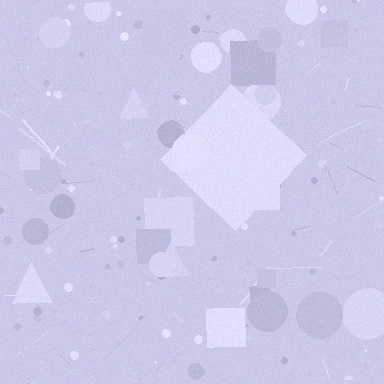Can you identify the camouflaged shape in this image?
The camouflaged shape is a diamond.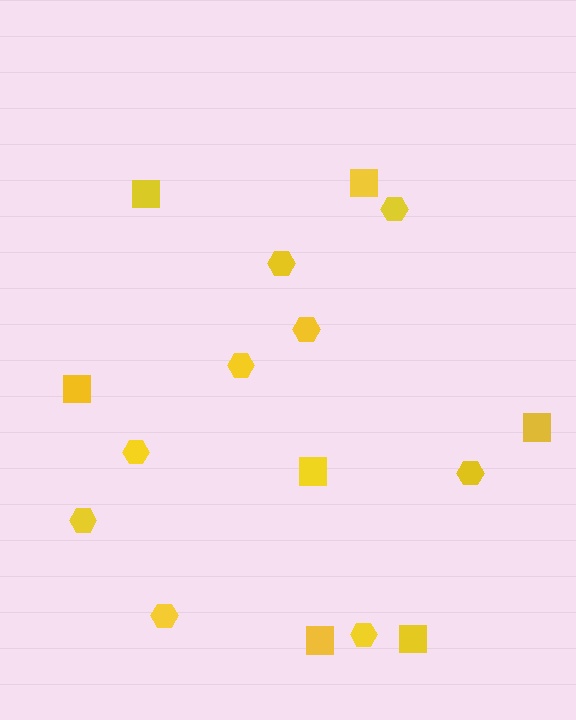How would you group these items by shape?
There are 2 groups: one group of squares (7) and one group of hexagons (9).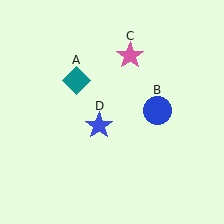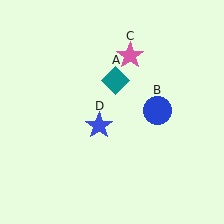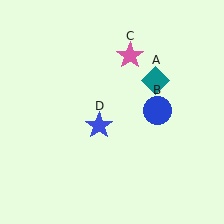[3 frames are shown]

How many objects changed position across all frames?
1 object changed position: teal diamond (object A).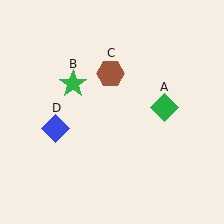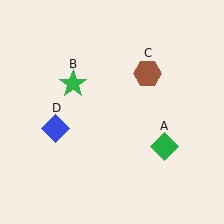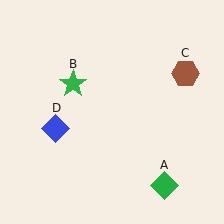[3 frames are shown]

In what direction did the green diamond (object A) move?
The green diamond (object A) moved down.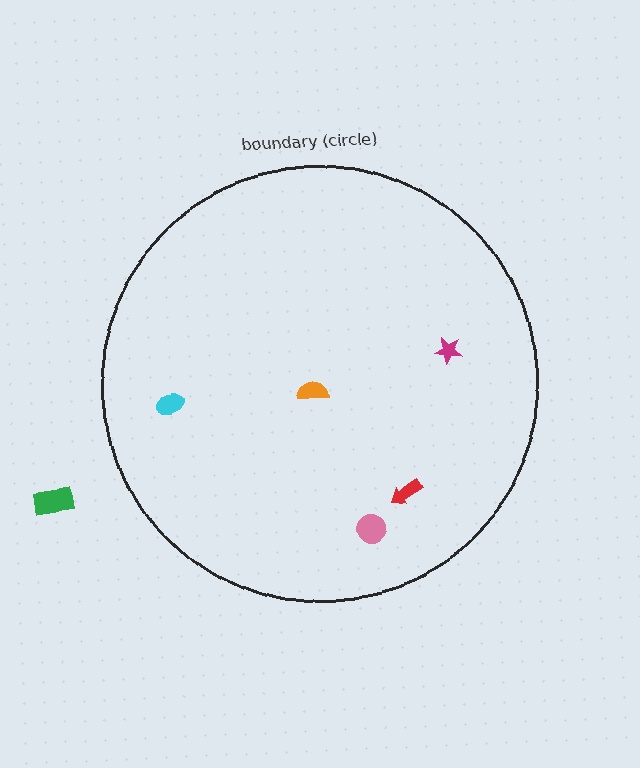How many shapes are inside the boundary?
5 inside, 1 outside.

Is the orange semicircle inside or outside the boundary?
Inside.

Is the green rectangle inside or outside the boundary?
Outside.